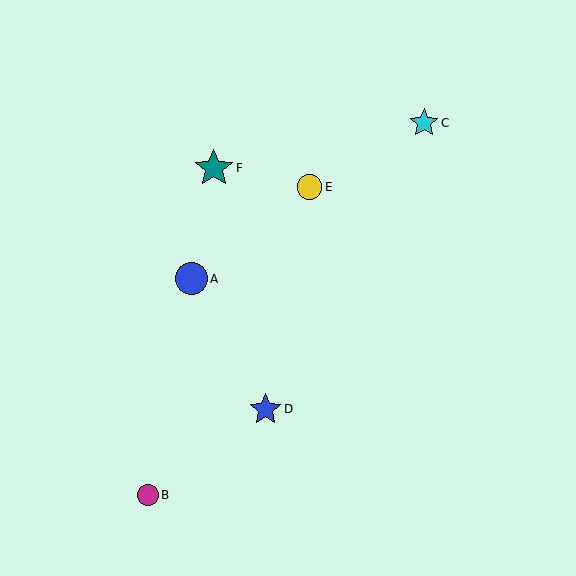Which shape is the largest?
The teal star (labeled F) is the largest.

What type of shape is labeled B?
Shape B is a magenta circle.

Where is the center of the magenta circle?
The center of the magenta circle is at (148, 495).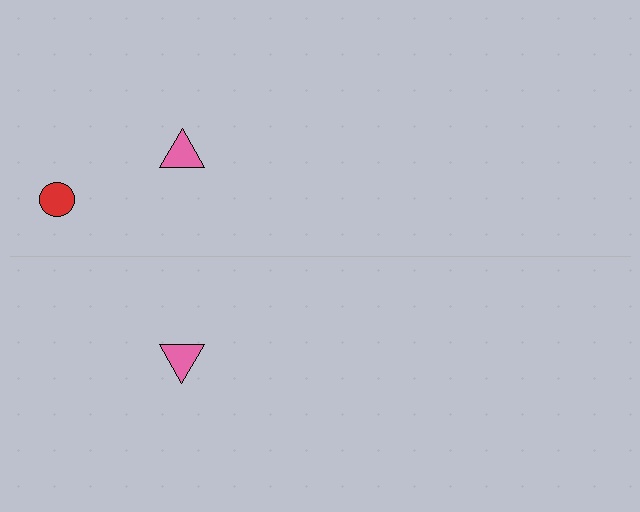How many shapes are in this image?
There are 3 shapes in this image.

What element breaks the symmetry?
A red circle is missing from the bottom side.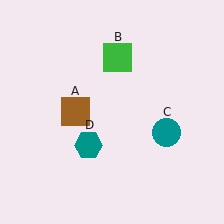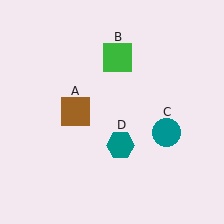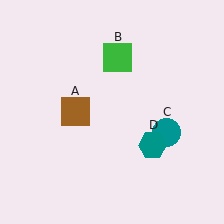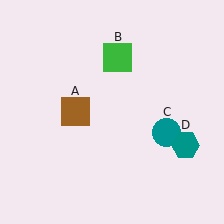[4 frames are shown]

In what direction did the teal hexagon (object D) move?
The teal hexagon (object D) moved right.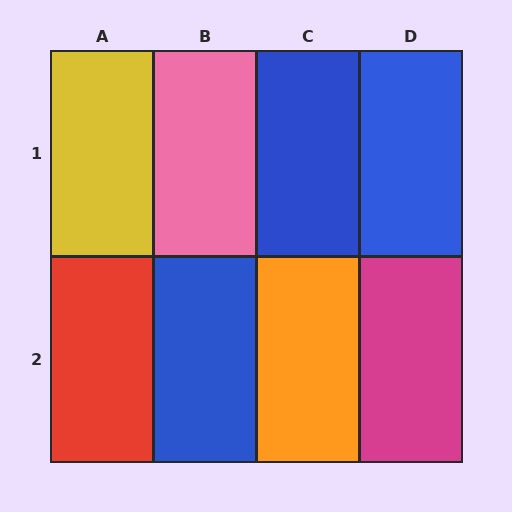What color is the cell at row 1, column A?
Yellow.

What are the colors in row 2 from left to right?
Red, blue, orange, magenta.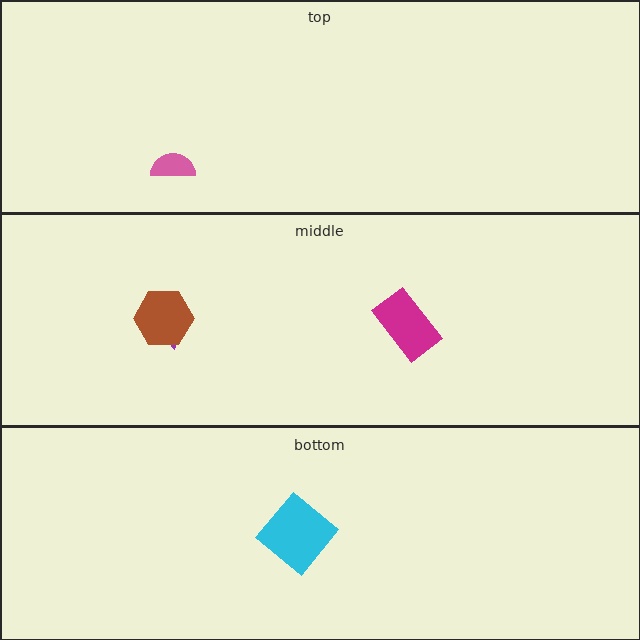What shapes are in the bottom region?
The cyan diamond.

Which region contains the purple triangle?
The middle region.